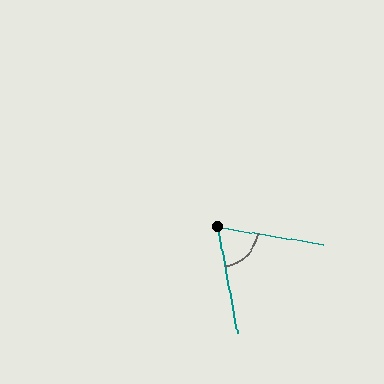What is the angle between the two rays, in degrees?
Approximately 70 degrees.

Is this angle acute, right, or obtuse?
It is acute.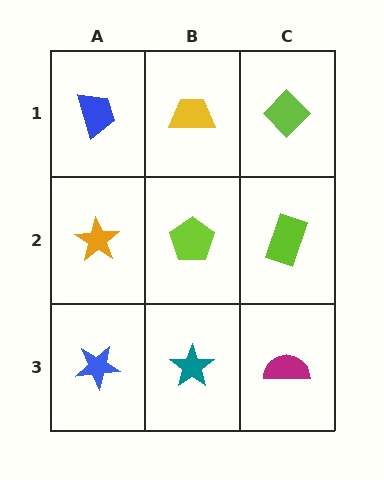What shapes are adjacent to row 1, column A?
An orange star (row 2, column A), a yellow trapezoid (row 1, column B).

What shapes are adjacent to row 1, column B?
A lime pentagon (row 2, column B), a blue trapezoid (row 1, column A), a lime diamond (row 1, column C).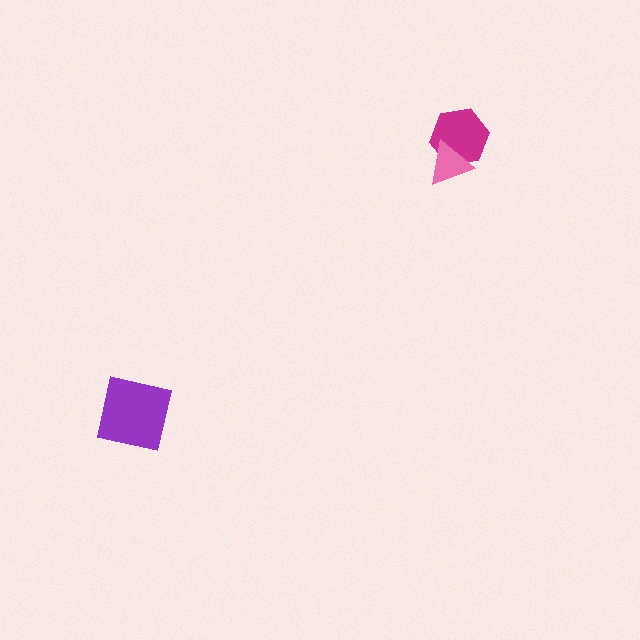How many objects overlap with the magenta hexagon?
1 object overlaps with the magenta hexagon.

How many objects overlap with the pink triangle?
1 object overlaps with the pink triangle.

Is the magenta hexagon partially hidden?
Yes, it is partially covered by another shape.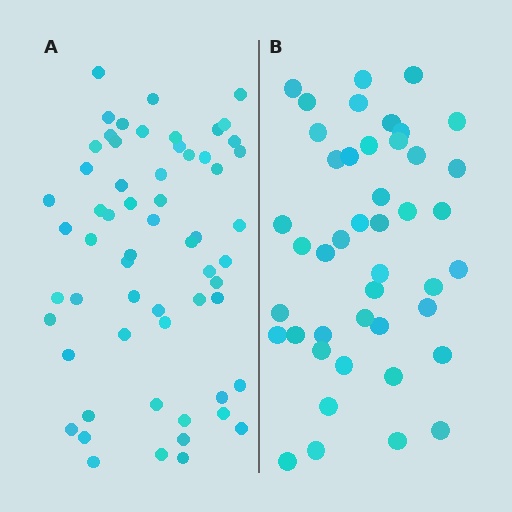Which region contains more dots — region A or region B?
Region A (the left region) has more dots.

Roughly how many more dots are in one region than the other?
Region A has approximately 15 more dots than region B.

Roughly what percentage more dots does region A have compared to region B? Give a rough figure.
About 35% more.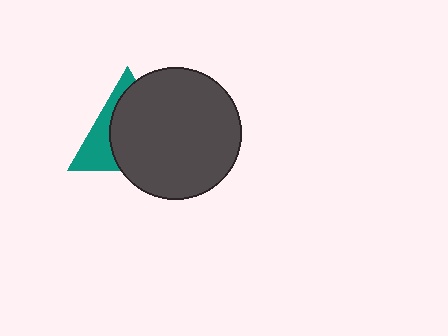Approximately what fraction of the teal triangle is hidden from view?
Roughly 66% of the teal triangle is hidden behind the dark gray circle.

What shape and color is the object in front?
The object in front is a dark gray circle.